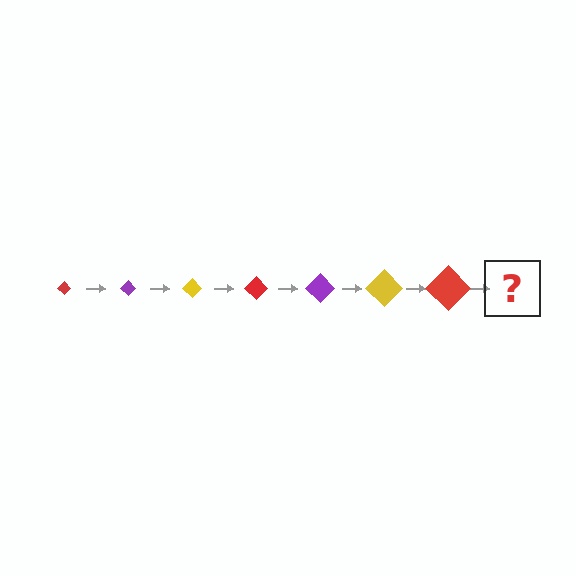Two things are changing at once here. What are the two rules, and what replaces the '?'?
The two rules are that the diamond grows larger each step and the color cycles through red, purple, and yellow. The '?' should be a purple diamond, larger than the previous one.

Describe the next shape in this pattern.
It should be a purple diamond, larger than the previous one.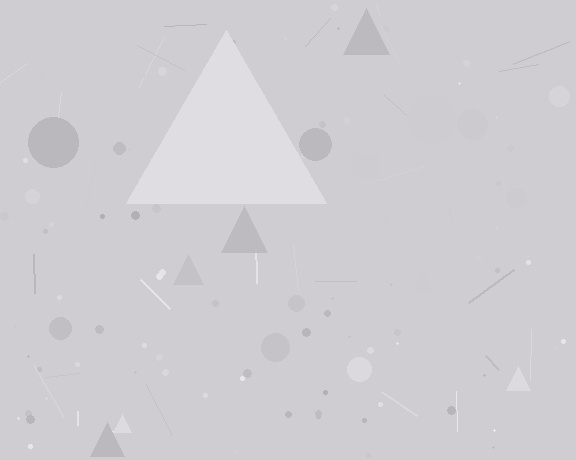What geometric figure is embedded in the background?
A triangle is embedded in the background.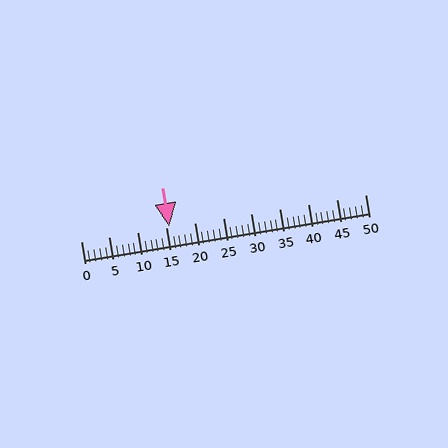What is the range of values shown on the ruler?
The ruler shows values from 0 to 50.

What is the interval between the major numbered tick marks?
The major tick marks are spaced 5 units apart.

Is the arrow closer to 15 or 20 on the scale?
The arrow is closer to 15.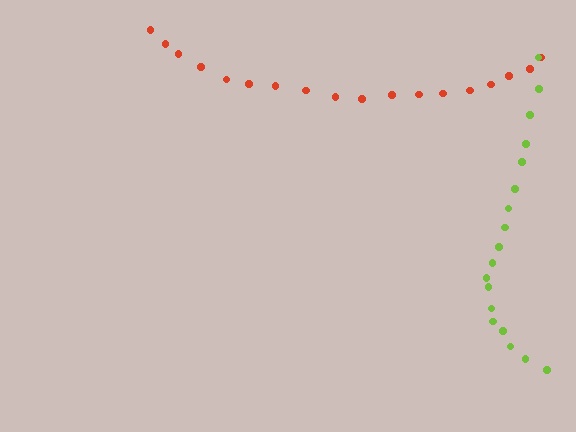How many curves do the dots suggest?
There are 2 distinct paths.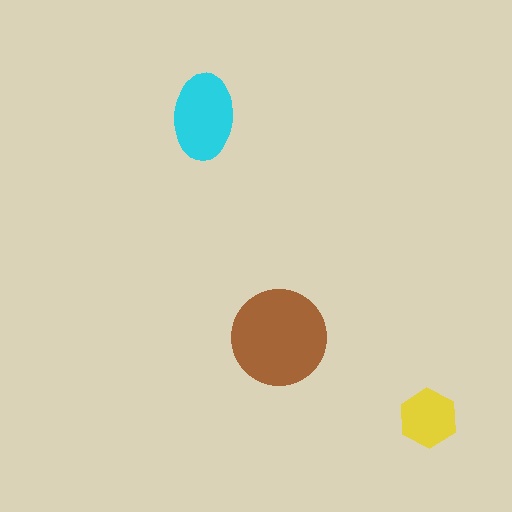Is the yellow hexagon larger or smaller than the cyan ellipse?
Smaller.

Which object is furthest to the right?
The yellow hexagon is rightmost.